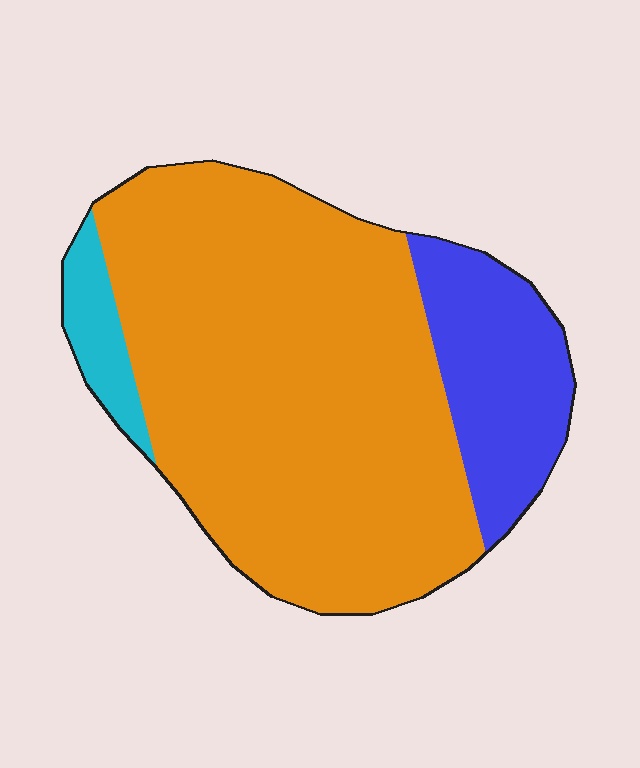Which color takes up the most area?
Orange, at roughly 75%.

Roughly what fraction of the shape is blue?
Blue takes up about one fifth (1/5) of the shape.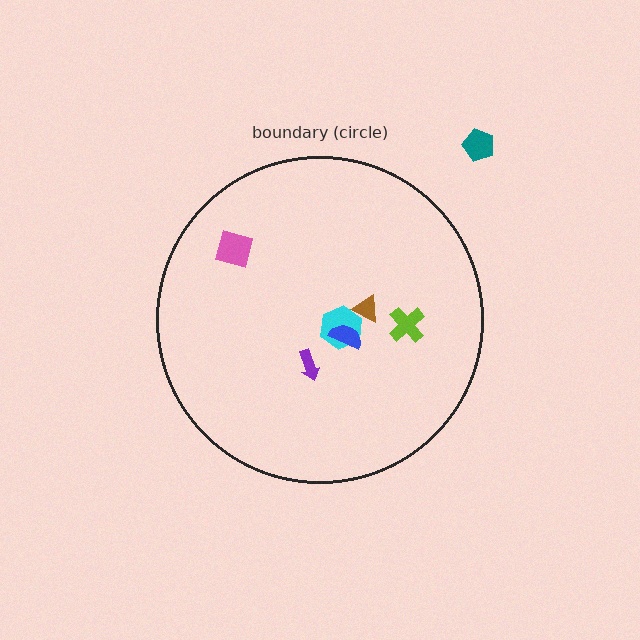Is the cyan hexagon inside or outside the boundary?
Inside.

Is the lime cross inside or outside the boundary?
Inside.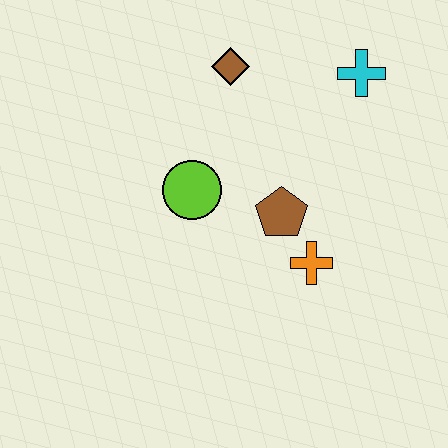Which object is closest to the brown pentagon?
The orange cross is closest to the brown pentagon.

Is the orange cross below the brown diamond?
Yes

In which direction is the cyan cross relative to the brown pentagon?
The cyan cross is above the brown pentagon.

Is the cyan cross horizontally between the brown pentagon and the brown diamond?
No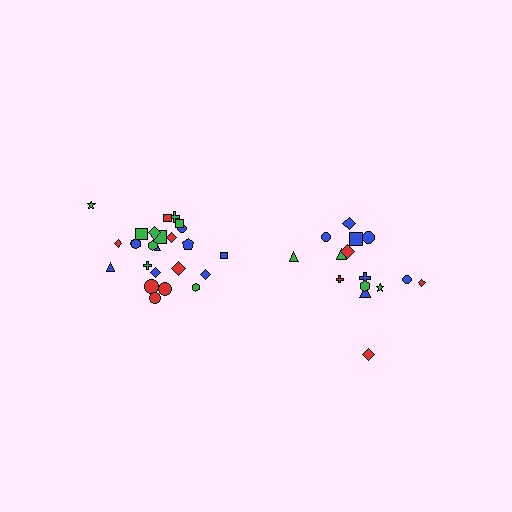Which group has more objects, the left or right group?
The left group.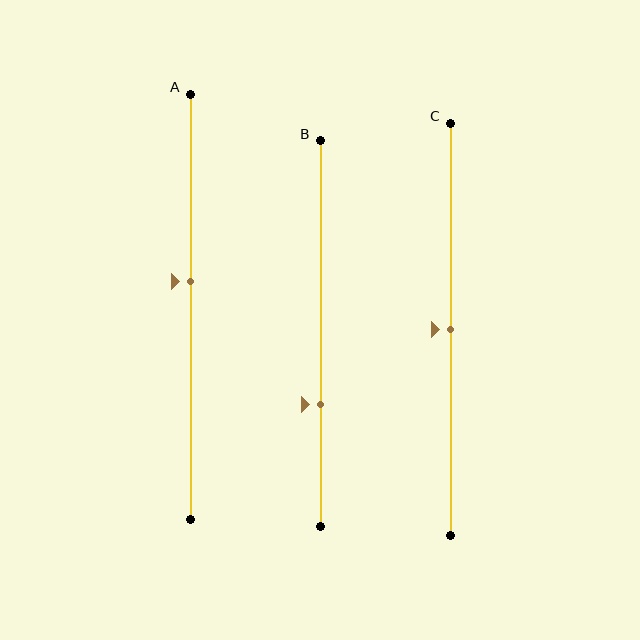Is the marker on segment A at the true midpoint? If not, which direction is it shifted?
No, the marker on segment A is shifted upward by about 6% of the segment length.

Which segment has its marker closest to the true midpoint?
Segment C has its marker closest to the true midpoint.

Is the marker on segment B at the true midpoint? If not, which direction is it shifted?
No, the marker on segment B is shifted downward by about 18% of the segment length.